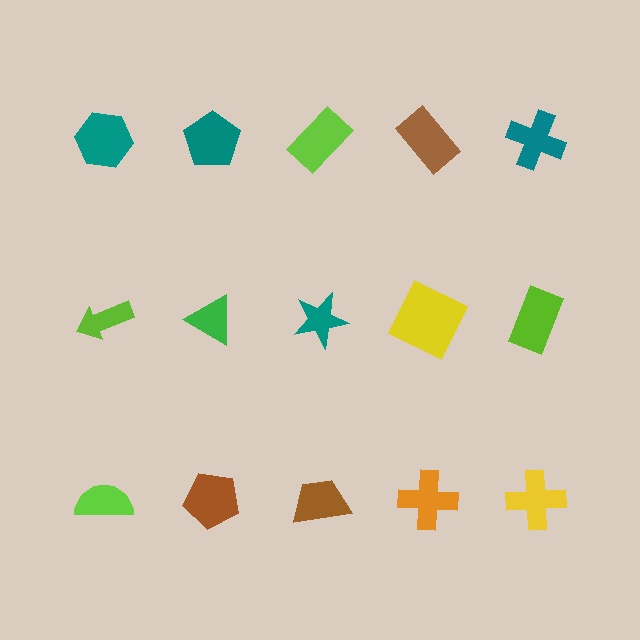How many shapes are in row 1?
5 shapes.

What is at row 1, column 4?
A brown rectangle.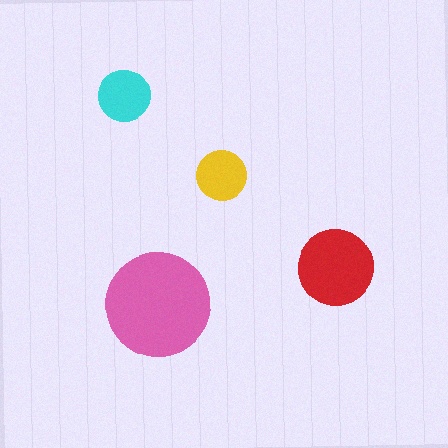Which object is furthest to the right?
The red circle is rightmost.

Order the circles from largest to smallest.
the pink one, the red one, the cyan one, the yellow one.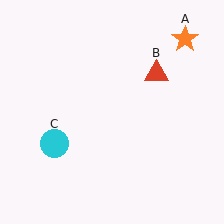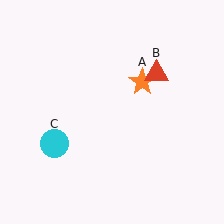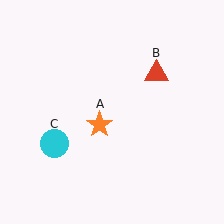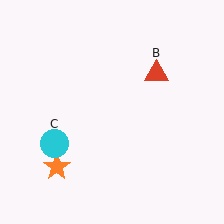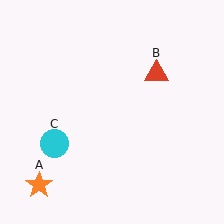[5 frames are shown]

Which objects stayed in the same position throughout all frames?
Red triangle (object B) and cyan circle (object C) remained stationary.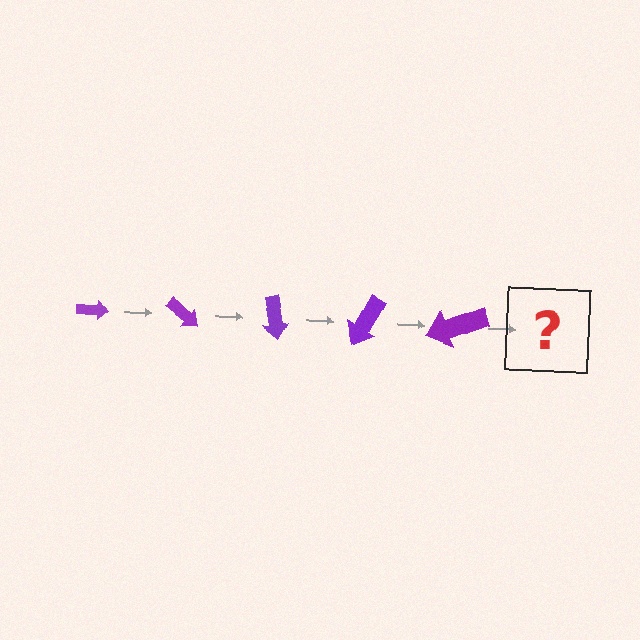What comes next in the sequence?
The next element should be an arrow, larger than the previous one and rotated 200 degrees from the start.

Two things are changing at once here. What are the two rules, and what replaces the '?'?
The two rules are that the arrow grows larger each step and it rotates 40 degrees each step. The '?' should be an arrow, larger than the previous one and rotated 200 degrees from the start.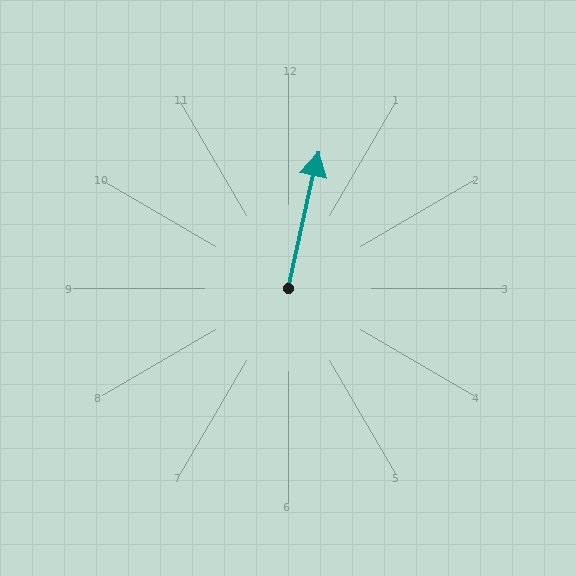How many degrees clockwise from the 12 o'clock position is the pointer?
Approximately 13 degrees.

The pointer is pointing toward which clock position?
Roughly 12 o'clock.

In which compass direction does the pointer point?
North.